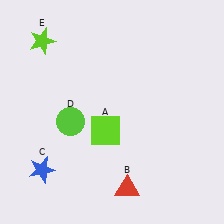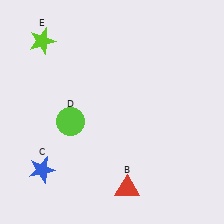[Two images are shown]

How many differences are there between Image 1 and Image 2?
There is 1 difference between the two images.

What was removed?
The lime square (A) was removed in Image 2.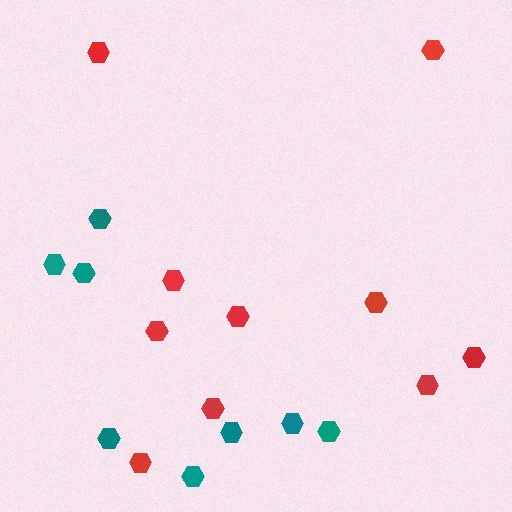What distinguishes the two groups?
There are 2 groups: one group of teal hexagons (8) and one group of red hexagons (10).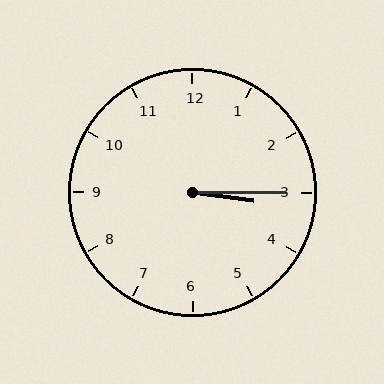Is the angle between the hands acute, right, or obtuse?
It is acute.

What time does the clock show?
3:15.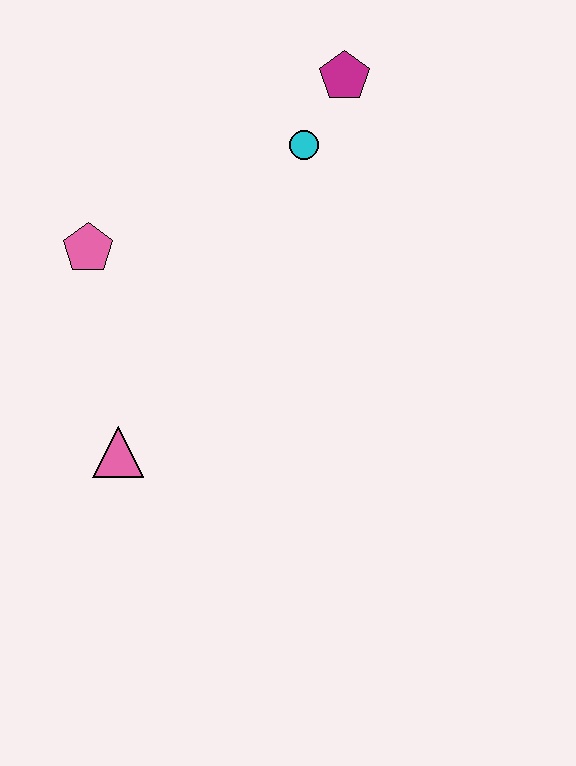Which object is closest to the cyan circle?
The magenta pentagon is closest to the cyan circle.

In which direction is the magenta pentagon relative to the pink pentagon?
The magenta pentagon is to the right of the pink pentagon.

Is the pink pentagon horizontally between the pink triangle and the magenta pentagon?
No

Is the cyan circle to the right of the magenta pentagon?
No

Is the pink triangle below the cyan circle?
Yes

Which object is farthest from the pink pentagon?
The magenta pentagon is farthest from the pink pentagon.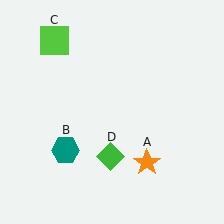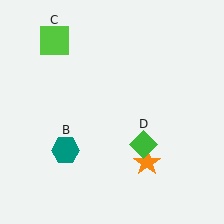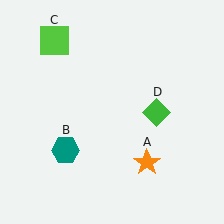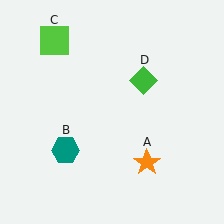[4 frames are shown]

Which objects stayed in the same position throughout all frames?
Orange star (object A) and teal hexagon (object B) and lime square (object C) remained stationary.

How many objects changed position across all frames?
1 object changed position: green diamond (object D).